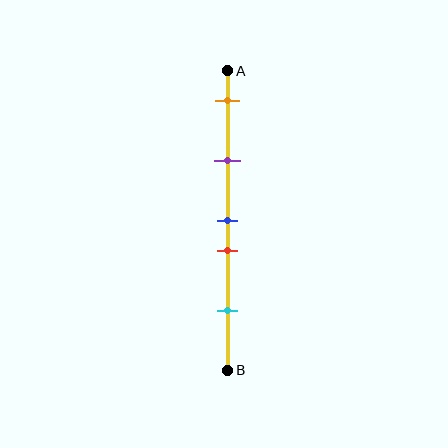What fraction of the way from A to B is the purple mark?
The purple mark is approximately 30% (0.3) of the way from A to B.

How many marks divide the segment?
There are 5 marks dividing the segment.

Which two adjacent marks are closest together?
The blue and red marks are the closest adjacent pair.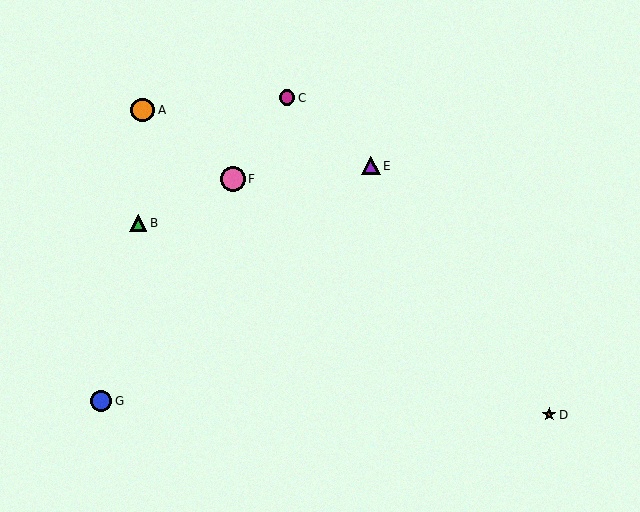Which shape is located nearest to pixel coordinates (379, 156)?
The purple triangle (labeled E) at (371, 166) is nearest to that location.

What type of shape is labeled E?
Shape E is a purple triangle.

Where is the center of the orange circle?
The center of the orange circle is at (143, 110).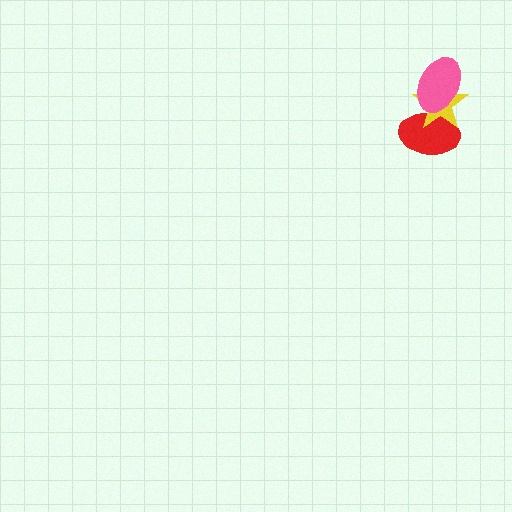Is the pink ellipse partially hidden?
No, no other shape covers it.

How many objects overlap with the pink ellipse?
2 objects overlap with the pink ellipse.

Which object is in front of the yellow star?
The pink ellipse is in front of the yellow star.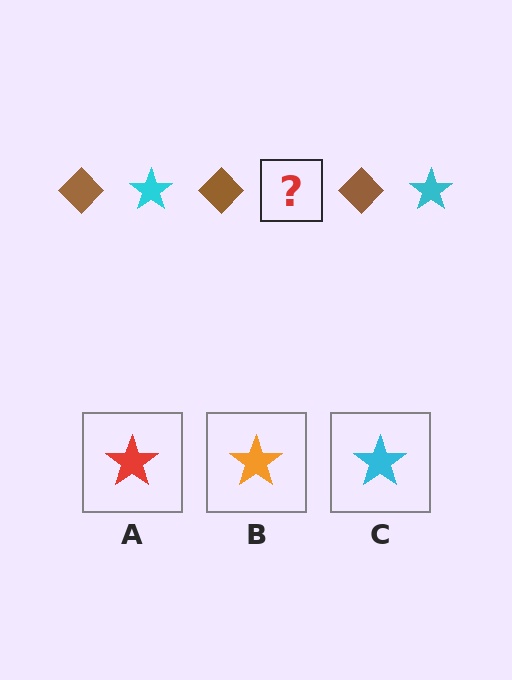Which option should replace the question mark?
Option C.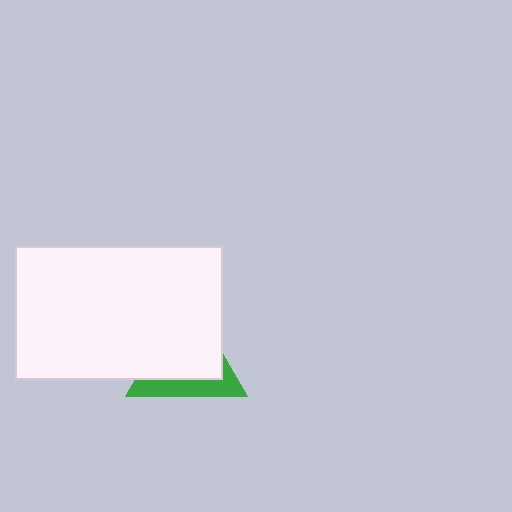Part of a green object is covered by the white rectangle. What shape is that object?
It is a triangle.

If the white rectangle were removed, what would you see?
You would see the complete green triangle.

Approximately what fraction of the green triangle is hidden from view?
Roughly 66% of the green triangle is hidden behind the white rectangle.